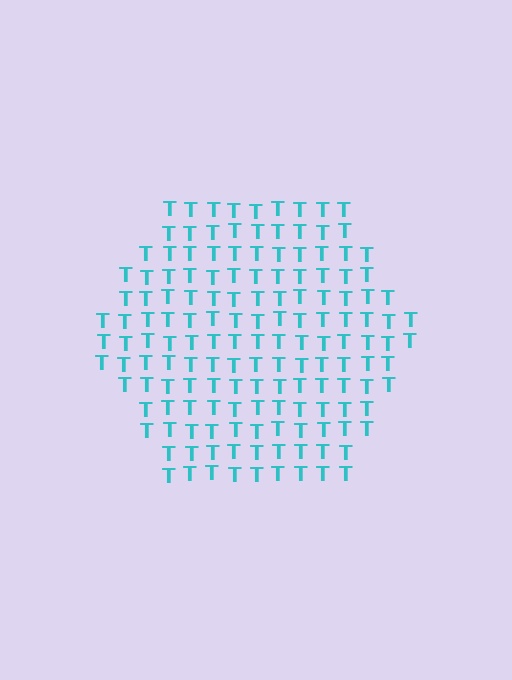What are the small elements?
The small elements are letter T's.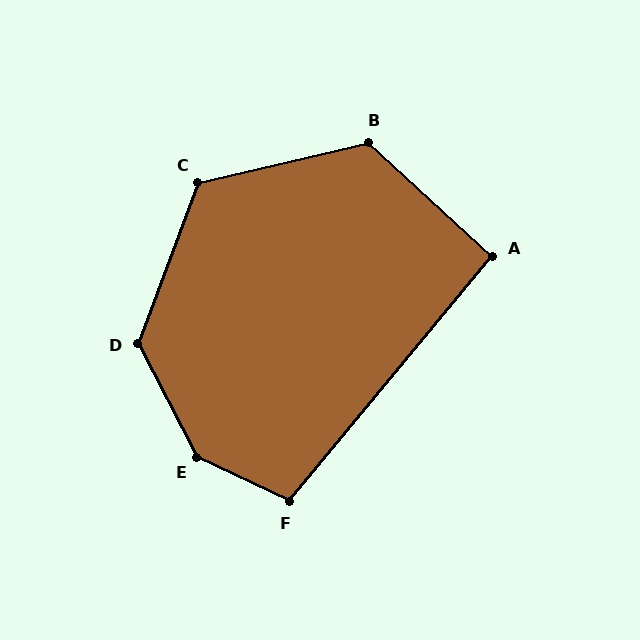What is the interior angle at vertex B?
Approximately 124 degrees (obtuse).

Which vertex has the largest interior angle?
E, at approximately 143 degrees.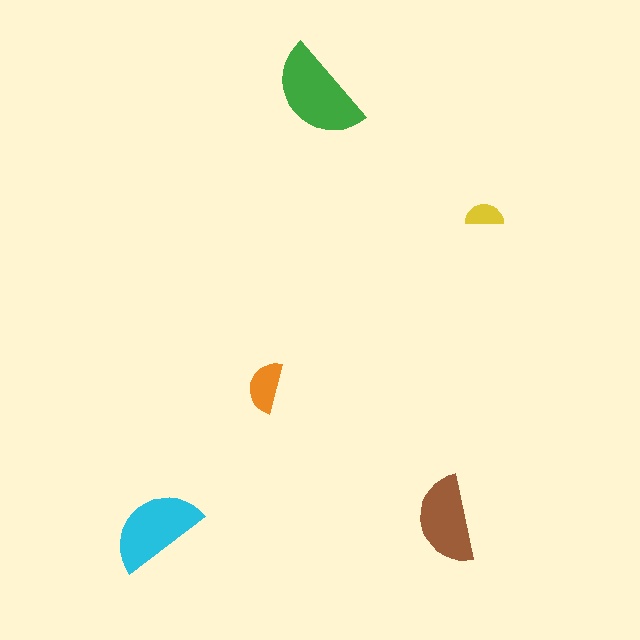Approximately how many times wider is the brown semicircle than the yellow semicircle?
About 2.5 times wider.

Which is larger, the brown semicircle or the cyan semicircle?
The cyan one.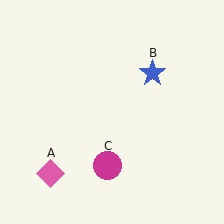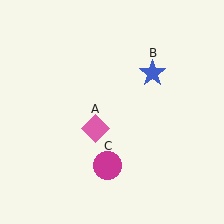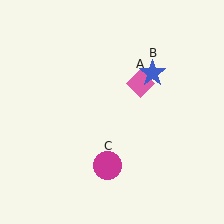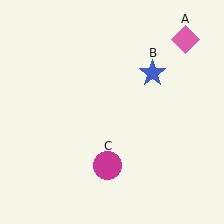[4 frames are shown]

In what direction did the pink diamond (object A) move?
The pink diamond (object A) moved up and to the right.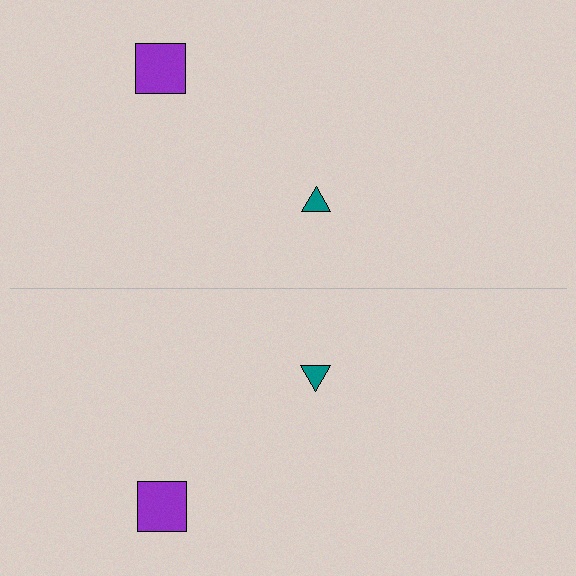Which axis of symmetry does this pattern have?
The pattern has a horizontal axis of symmetry running through the center of the image.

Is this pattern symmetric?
Yes, this pattern has bilateral (reflection) symmetry.